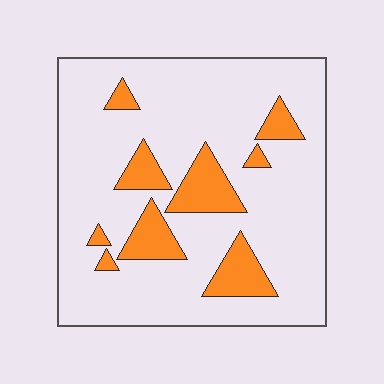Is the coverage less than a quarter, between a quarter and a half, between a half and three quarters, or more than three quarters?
Less than a quarter.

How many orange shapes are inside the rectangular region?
9.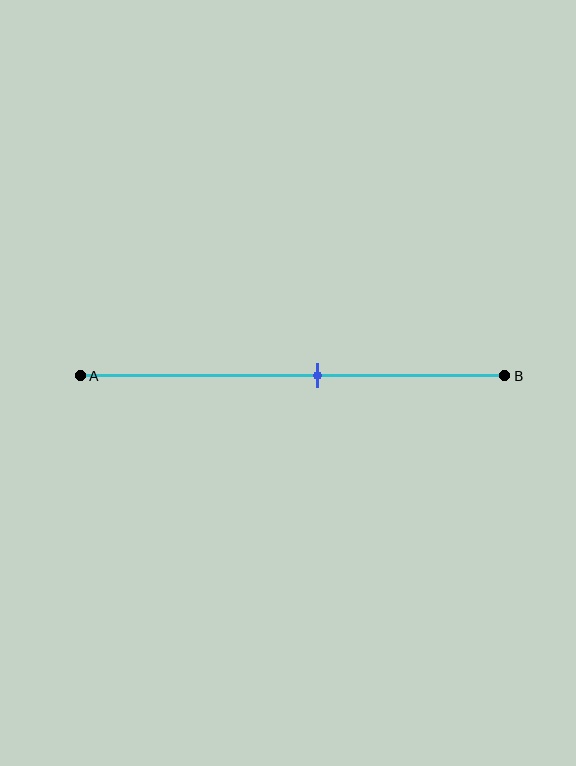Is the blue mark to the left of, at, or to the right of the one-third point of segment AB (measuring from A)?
The blue mark is to the right of the one-third point of segment AB.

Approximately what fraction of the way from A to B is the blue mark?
The blue mark is approximately 55% of the way from A to B.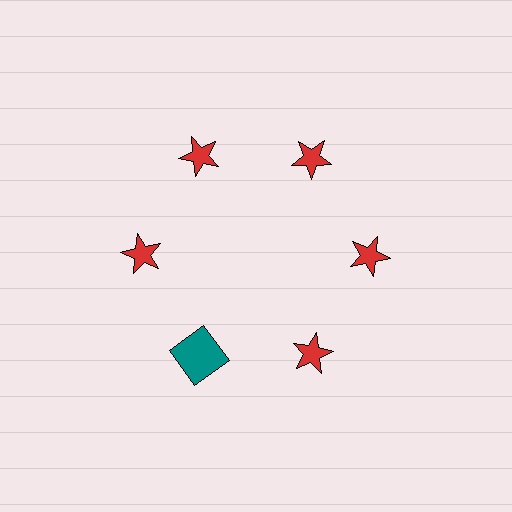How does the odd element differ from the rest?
It differs in both color (teal instead of red) and shape (square instead of star).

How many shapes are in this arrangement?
There are 6 shapes arranged in a ring pattern.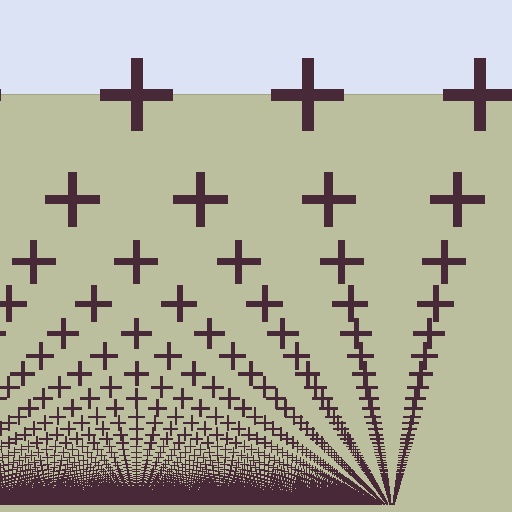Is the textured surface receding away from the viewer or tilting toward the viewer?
The surface appears to tilt toward the viewer. Texture elements get larger and sparser toward the top.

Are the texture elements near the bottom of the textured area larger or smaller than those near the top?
Smaller. The gradient is inverted — elements near the bottom are smaller and denser.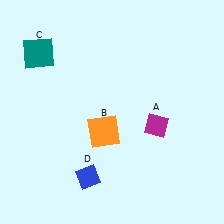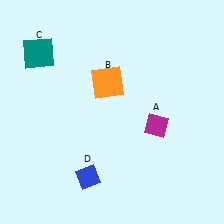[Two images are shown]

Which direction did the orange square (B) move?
The orange square (B) moved up.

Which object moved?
The orange square (B) moved up.